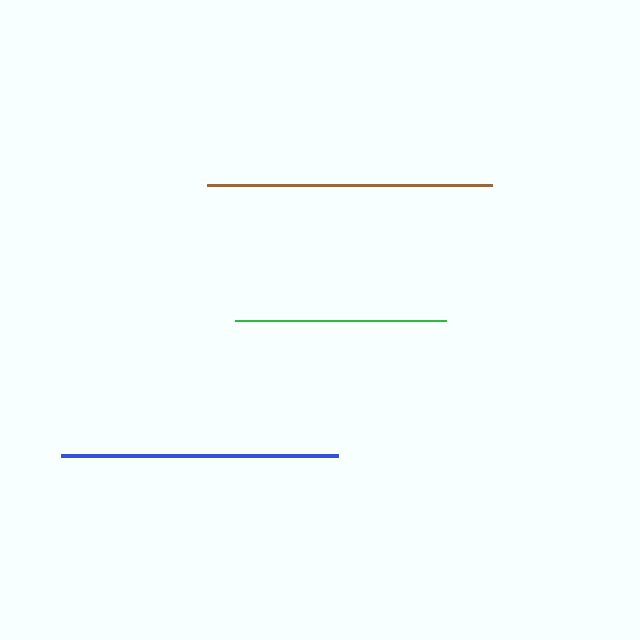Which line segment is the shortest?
The green line is the shortest at approximately 212 pixels.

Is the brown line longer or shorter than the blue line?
The brown line is longer than the blue line.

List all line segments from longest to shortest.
From longest to shortest: brown, blue, green.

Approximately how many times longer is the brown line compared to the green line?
The brown line is approximately 1.3 times the length of the green line.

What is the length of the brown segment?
The brown segment is approximately 285 pixels long.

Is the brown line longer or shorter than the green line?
The brown line is longer than the green line.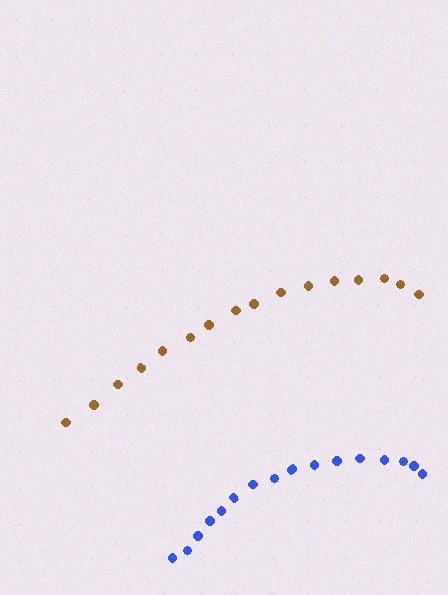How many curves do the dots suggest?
There are 2 distinct paths.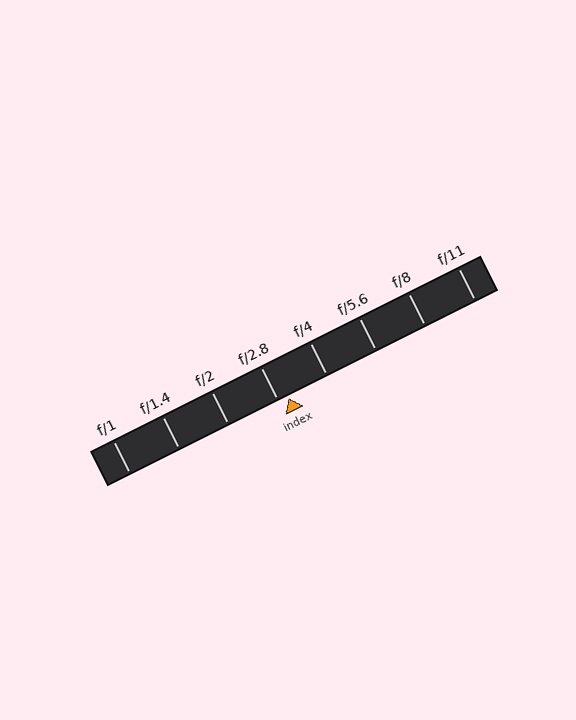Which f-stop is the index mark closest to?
The index mark is closest to f/2.8.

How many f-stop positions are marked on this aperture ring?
There are 8 f-stop positions marked.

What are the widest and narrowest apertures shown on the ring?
The widest aperture shown is f/1 and the narrowest is f/11.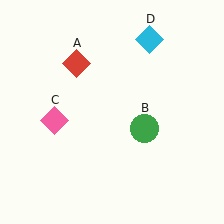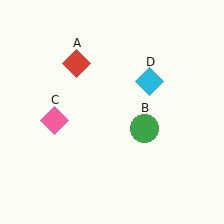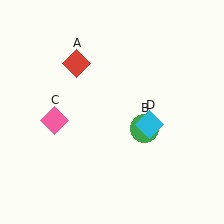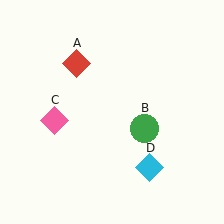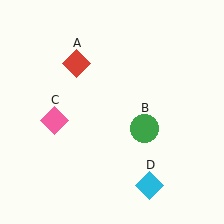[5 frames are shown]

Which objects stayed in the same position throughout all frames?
Red diamond (object A) and green circle (object B) and pink diamond (object C) remained stationary.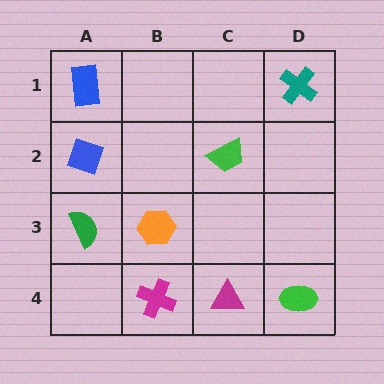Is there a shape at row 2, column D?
No, that cell is empty.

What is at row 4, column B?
A magenta cross.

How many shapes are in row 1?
2 shapes.